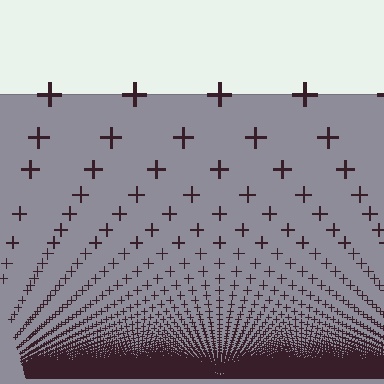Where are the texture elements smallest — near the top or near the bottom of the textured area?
Near the bottom.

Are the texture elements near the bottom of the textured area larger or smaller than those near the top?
Smaller. The gradient is inverted — elements near the bottom are smaller and denser.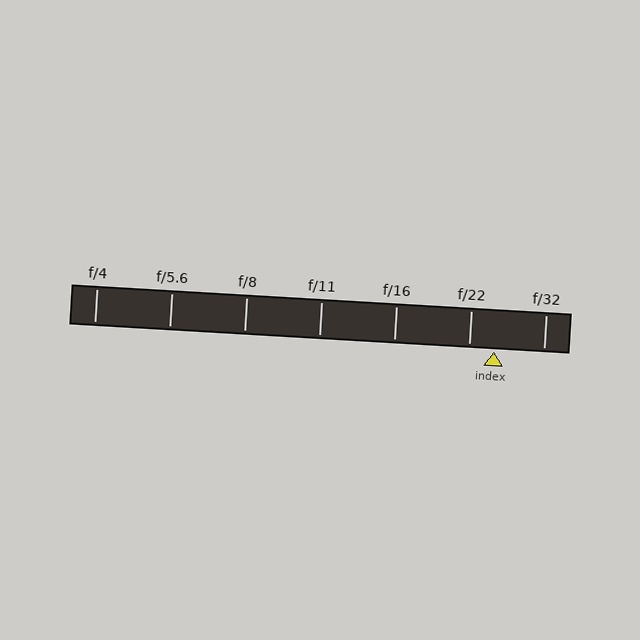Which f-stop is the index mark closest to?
The index mark is closest to f/22.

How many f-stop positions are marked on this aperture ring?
There are 7 f-stop positions marked.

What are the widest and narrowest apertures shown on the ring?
The widest aperture shown is f/4 and the narrowest is f/32.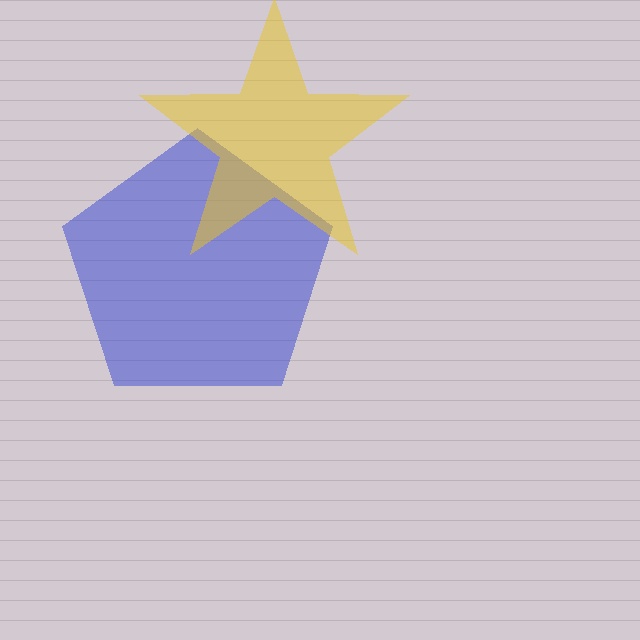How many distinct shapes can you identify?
There are 2 distinct shapes: a blue pentagon, a yellow star.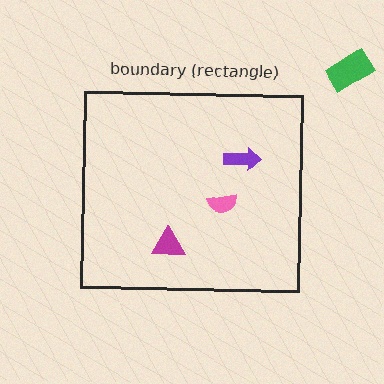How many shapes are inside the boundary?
3 inside, 1 outside.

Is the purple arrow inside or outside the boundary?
Inside.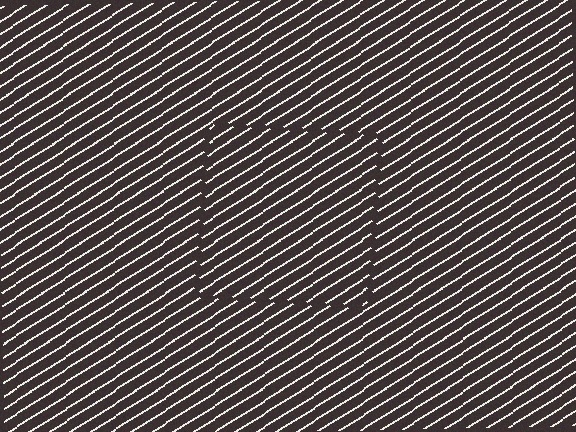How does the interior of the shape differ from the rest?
The interior of the shape contains the same grating, shifted by half a period — the contour is defined by the phase discontinuity where line-ends from the inner and outer gratings abut.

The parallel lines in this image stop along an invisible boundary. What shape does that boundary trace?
An illusory square. The interior of the shape contains the same grating, shifted by half a period — the contour is defined by the phase discontinuity where line-ends from the inner and outer gratings abut.